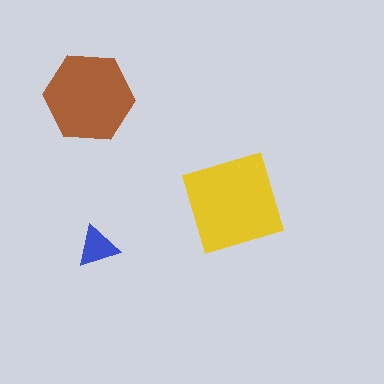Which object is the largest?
The yellow diamond.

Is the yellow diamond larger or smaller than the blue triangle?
Larger.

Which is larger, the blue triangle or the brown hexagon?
The brown hexagon.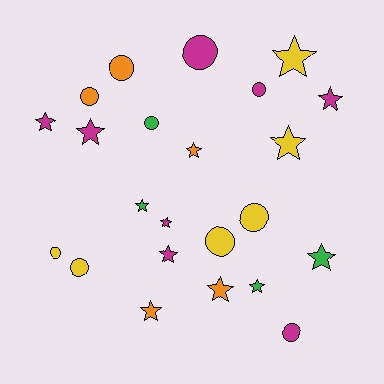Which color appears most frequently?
Magenta, with 8 objects.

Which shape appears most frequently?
Star, with 13 objects.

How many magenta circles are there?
There are 3 magenta circles.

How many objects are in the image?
There are 23 objects.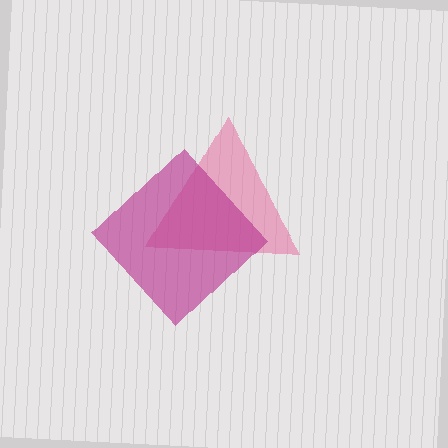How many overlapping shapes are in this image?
There are 2 overlapping shapes in the image.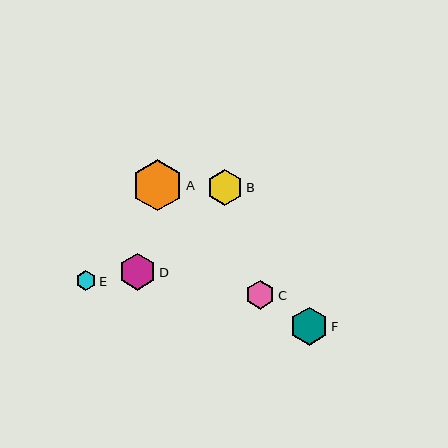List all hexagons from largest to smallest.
From largest to smallest: A, F, D, B, C, E.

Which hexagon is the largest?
Hexagon A is the largest with a size of approximately 51 pixels.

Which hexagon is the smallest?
Hexagon E is the smallest with a size of approximately 20 pixels.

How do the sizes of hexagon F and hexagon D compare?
Hexagon F and hexagon D are approximately the same size.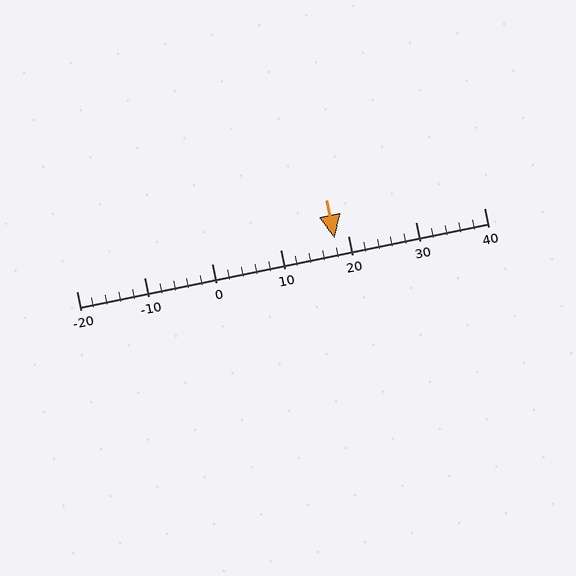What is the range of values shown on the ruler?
The ruler shows values from -20 to 40.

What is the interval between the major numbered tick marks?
The major tick marks are spaced 10 units apart.